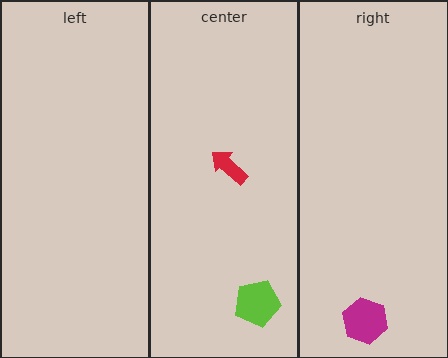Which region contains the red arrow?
The center region.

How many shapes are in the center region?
2.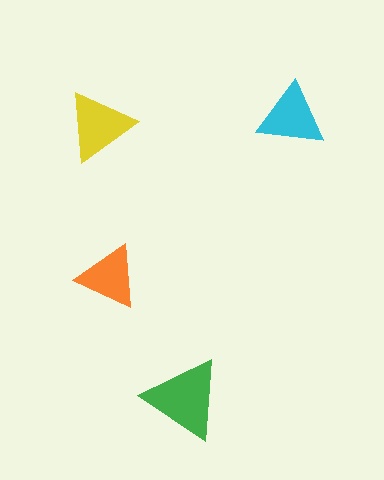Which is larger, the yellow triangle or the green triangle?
The green one.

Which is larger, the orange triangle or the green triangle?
The green one.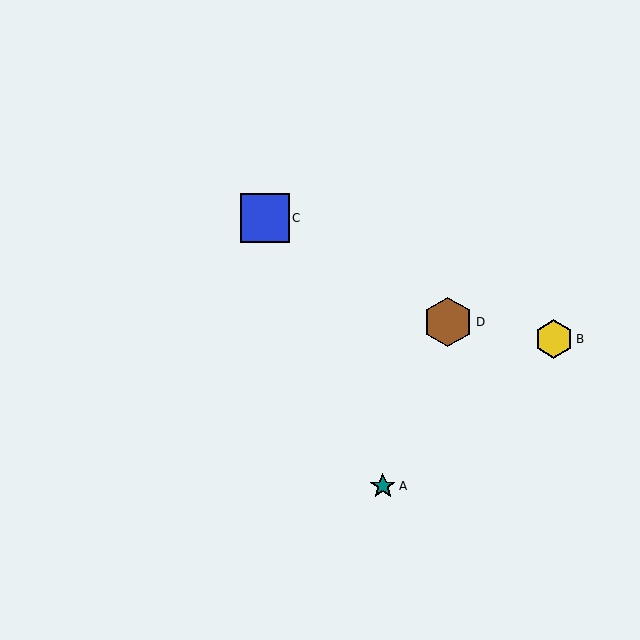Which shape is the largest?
The brown hexagon (labeled D) is the largest.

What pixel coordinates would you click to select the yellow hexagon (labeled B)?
Click at (554, 339) to select the yellow hexagon B.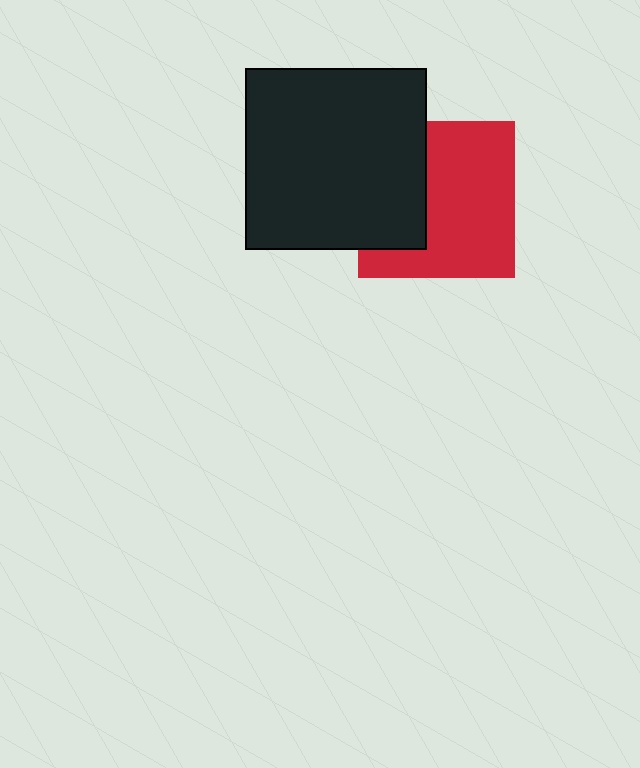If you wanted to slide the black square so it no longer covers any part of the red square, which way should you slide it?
Slide it left — that is the most direct way to separate the two shapes.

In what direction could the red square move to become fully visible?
The red square could move right. That would shift it out from behind the black square entirely.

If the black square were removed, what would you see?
You would see the complete red square.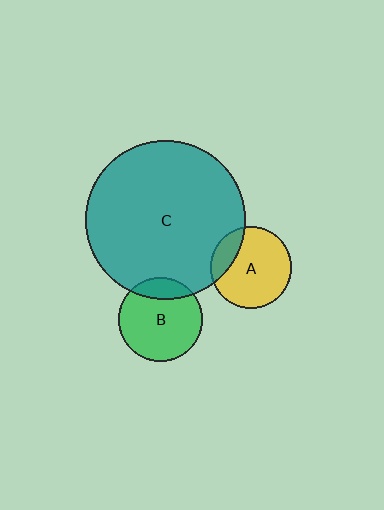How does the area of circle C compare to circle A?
Approximately 3.9 times.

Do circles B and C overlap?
Yes.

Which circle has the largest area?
Circle C (teal).